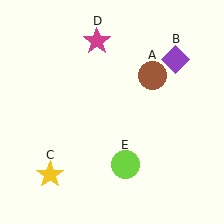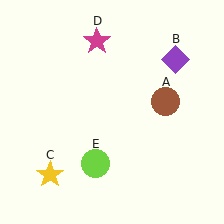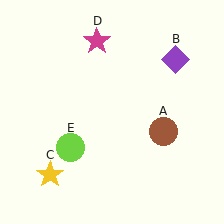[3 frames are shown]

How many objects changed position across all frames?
2 objects changed position: brown circle (object A), lime circle (object E).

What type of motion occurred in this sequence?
The brown circle (object A), lime circle (object E) rotated clockwise around the center of the scene.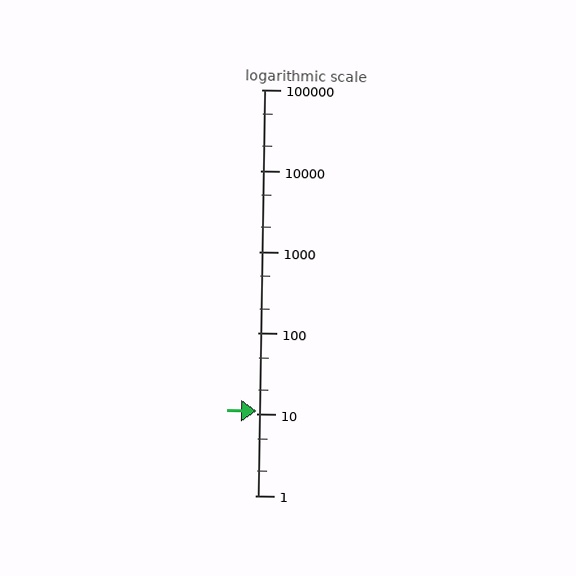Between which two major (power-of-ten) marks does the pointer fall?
The pointer is between 10 and 100.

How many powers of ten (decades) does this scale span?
The scale spans 5 decades, from 1 to 100000.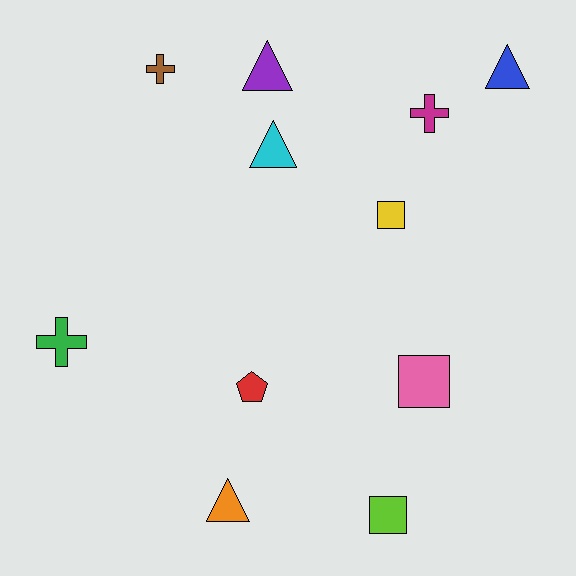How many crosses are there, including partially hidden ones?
There are 3 crosses.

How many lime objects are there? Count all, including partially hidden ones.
There is 1 lime object.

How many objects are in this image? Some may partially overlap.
There are 11 objects.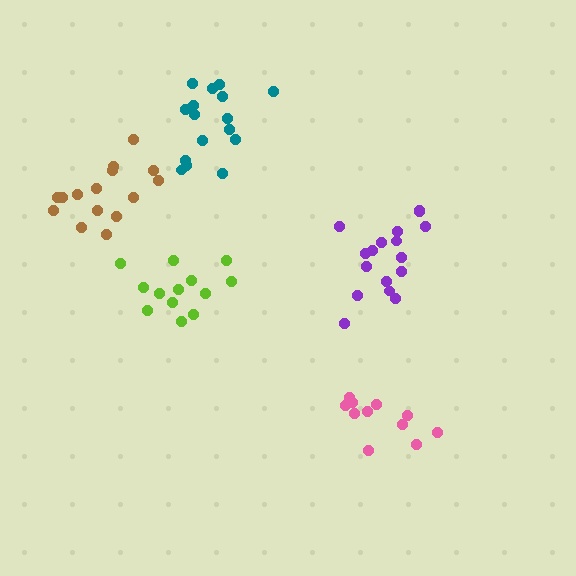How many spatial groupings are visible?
There are 5 spatial groupings.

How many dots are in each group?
Group 1: 17 dots, Group 2: 16 dots, Group 3: 13 dots, Group 4: 15 dots, Group 5: 11 dots (72 total).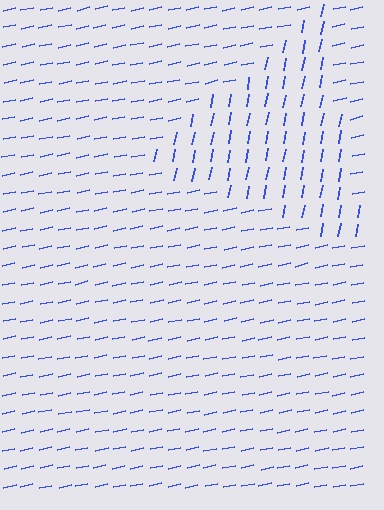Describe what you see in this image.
The image is filled with small blue line segments. A triangle region in the image has lines oriented differently from the surrounding lines, creating a visible texture boundary.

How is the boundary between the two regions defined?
The boundary is defined purely by a change in line orientation (approximately 67 degrees difference). All lines are the same color and thickness.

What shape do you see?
I see a triangle.